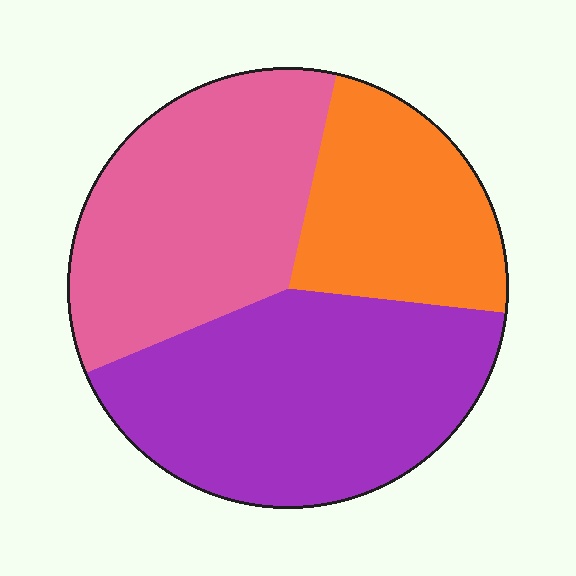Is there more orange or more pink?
Pink.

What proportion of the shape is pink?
Pink takes up about one third (1/3) of the shape.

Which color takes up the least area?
Orange, at roughly 25%.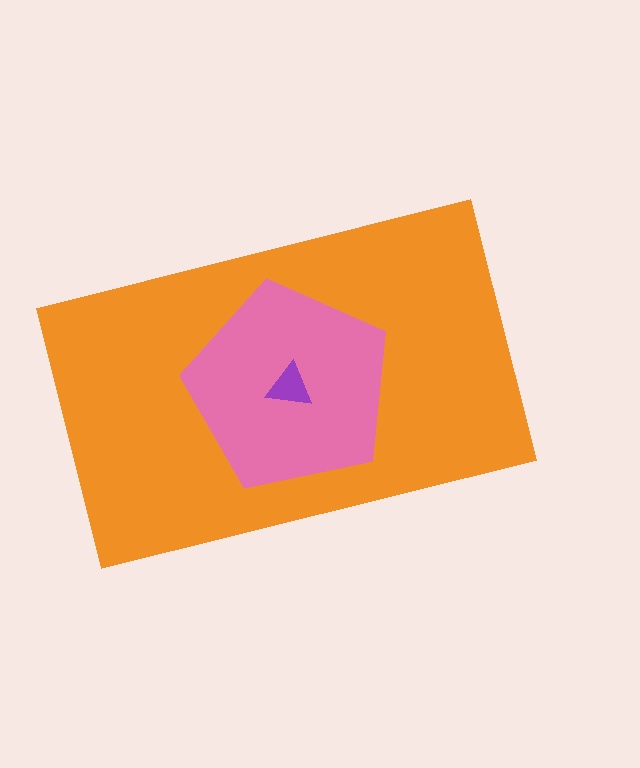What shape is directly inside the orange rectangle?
The pink pentagon.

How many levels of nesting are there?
3.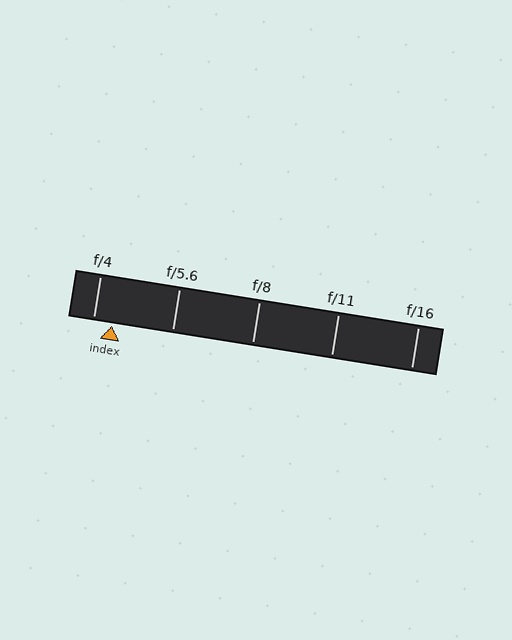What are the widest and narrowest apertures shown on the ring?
The widest aperture shown is f/4 and the narrowest is f/16.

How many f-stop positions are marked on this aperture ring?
There are 5 f-stop positions marked.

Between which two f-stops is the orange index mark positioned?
The index mark is between f/4 and f/5.6.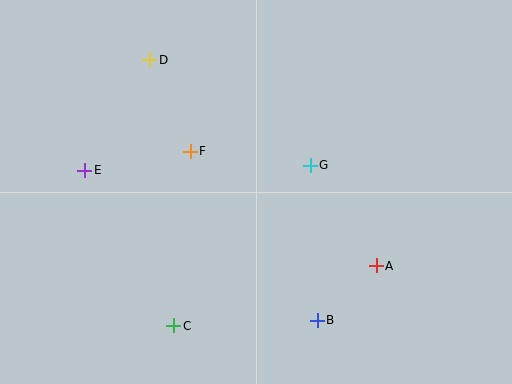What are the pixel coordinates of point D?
Point D is at (150, 60).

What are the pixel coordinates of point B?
Point B is at (317, 320).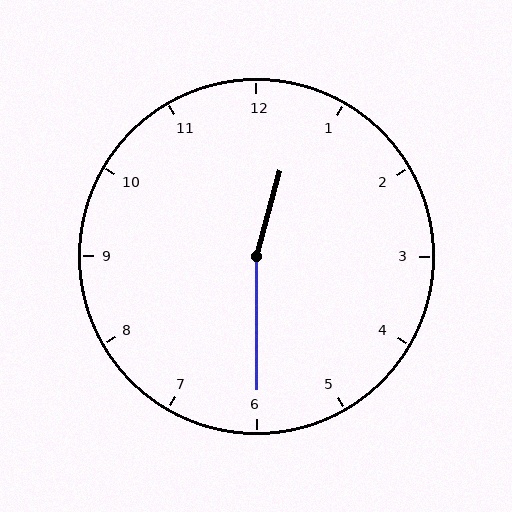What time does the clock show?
12:30.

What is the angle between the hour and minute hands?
Approximately 165 degrees.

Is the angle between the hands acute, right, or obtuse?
It is obtuse.